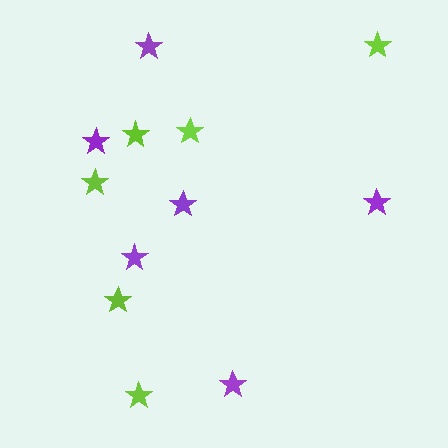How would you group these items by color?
There are 2 groups: one group of lime stars (6) and one group of purple stars (6).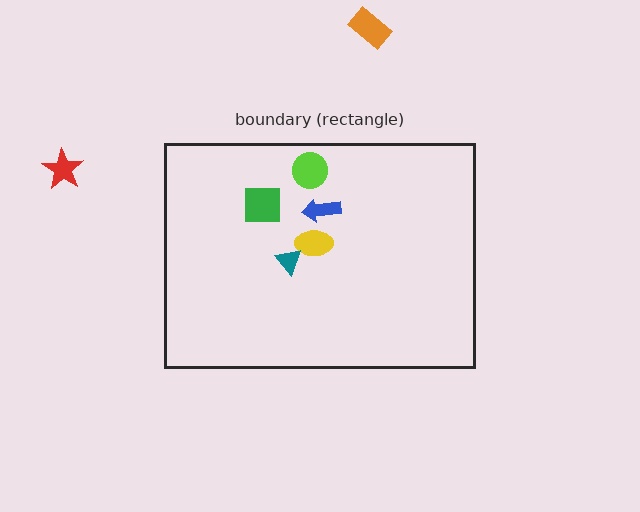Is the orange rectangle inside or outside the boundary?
Outside.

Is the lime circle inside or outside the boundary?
Inside.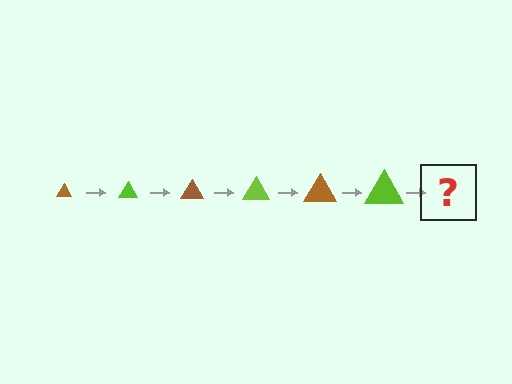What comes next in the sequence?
The next element should be a brown triangle, larger than the previous one.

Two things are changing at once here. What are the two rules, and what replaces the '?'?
The two rules are that the triangle grows larger each step and the color cycles through brown and lime. The '?' should be a brown triangle, larger than the previous one.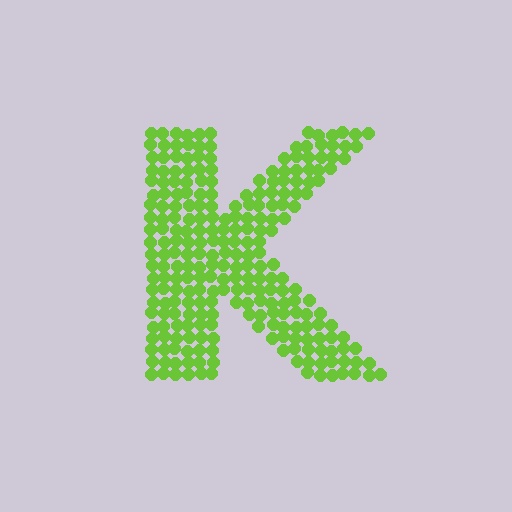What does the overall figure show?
The overall figure shows the letter K.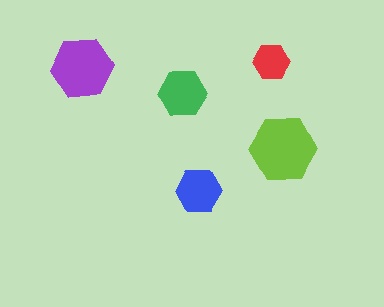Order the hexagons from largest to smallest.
the lime one, the purple one, the green one, the blue one, the red one.